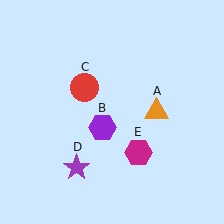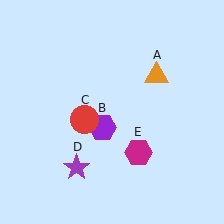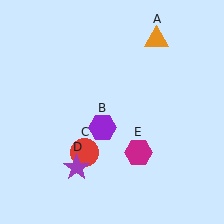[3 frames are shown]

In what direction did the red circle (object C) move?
The red circle (object C) moved down.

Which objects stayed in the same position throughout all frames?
Purple hexagon (object B) and purple star (object D) and magenta hexagon (object E) remained stationary.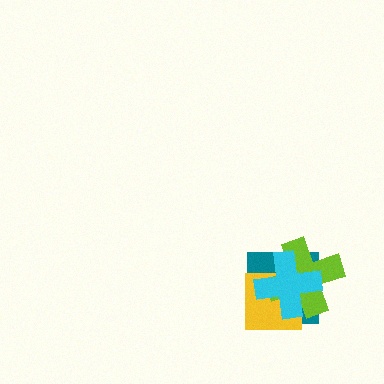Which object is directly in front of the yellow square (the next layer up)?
The lime cross is directly in front of the yellow square.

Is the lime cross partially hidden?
Yes, it is partially covered by another shape.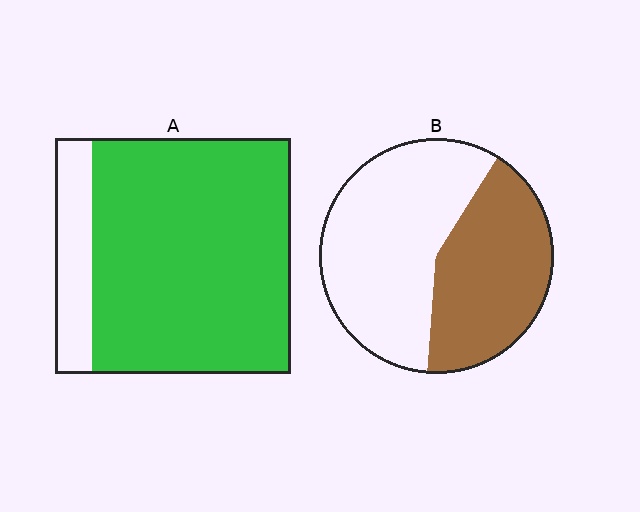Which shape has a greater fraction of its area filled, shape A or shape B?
Shape A.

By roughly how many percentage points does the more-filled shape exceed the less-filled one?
By roughly 40 percentage points (A over B).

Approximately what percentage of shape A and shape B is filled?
A is approximately 85% and B is approximately 45%.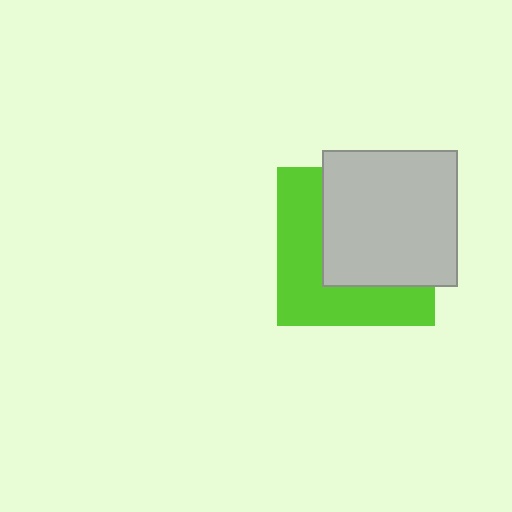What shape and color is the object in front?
The object in front is a light gray rectangle.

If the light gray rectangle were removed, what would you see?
You would see the complete lime square.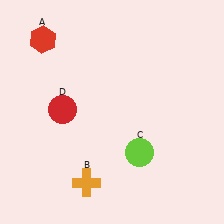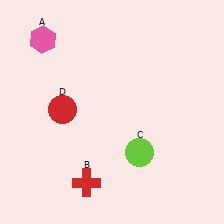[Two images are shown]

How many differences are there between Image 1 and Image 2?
There are 2 differences between the two images.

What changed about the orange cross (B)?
In Image 1, B is orange. In Image 2, it changed to red.